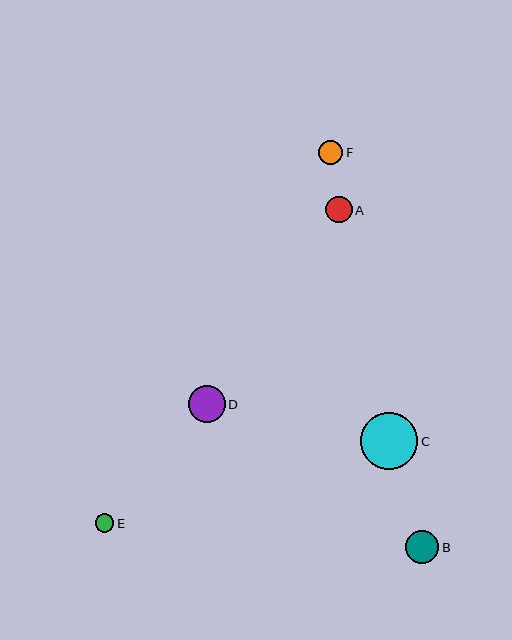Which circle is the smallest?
Circle E is the smallest with a size of approximately 19 pixels.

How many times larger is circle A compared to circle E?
Circle A is approximately 1.4 times the size of circle E.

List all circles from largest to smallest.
From largest to smallest: C, D, B, A, F, E.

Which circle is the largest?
Circle C is the largest with a size of approximately 57 pixels.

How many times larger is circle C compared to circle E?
Circle C is approximately 3.0 times the size of circle E.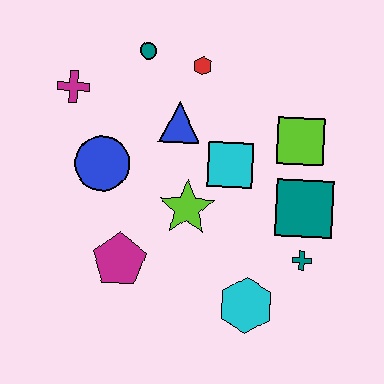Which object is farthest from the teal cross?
The magenta cross is farthest from the teal cross.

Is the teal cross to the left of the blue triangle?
No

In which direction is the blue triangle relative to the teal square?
The blue triangle is to the left of the teal square.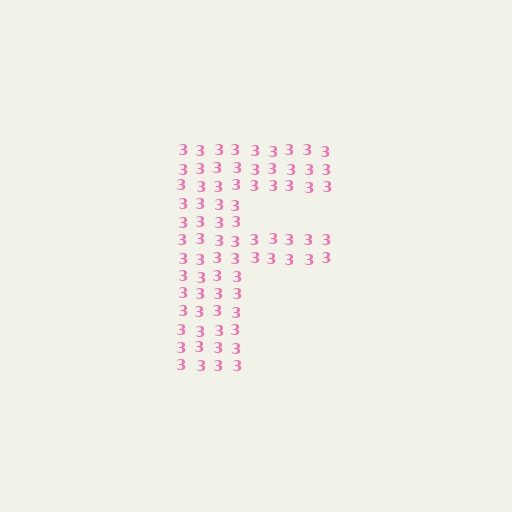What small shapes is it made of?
It is made of small digit 3's.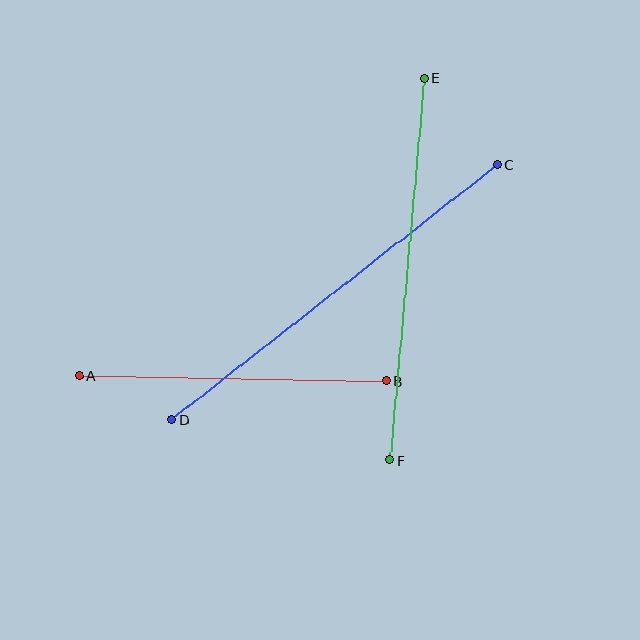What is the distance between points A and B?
The distance is approximately 307 pixels.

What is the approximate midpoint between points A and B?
The midpoint is at approximately (233, 378) pixels.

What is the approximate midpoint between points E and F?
The midpoint is at approximately (407, 269) pixels.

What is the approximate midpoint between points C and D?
The midpoint is at approximately (335, 292) pixels.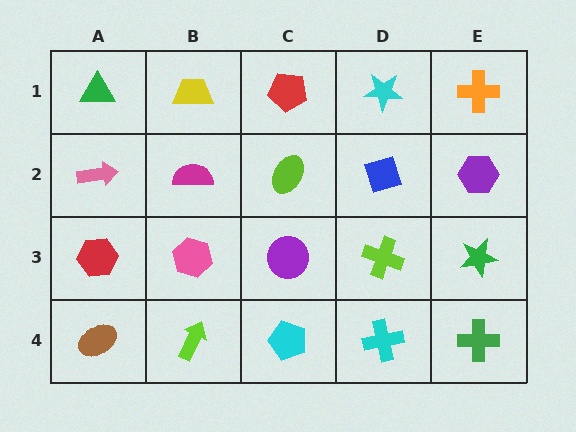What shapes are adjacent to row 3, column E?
A purple hexagon (row 2, column E), a green cross (row 4, column E), a lime cross (row 3, column D).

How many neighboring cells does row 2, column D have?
4.